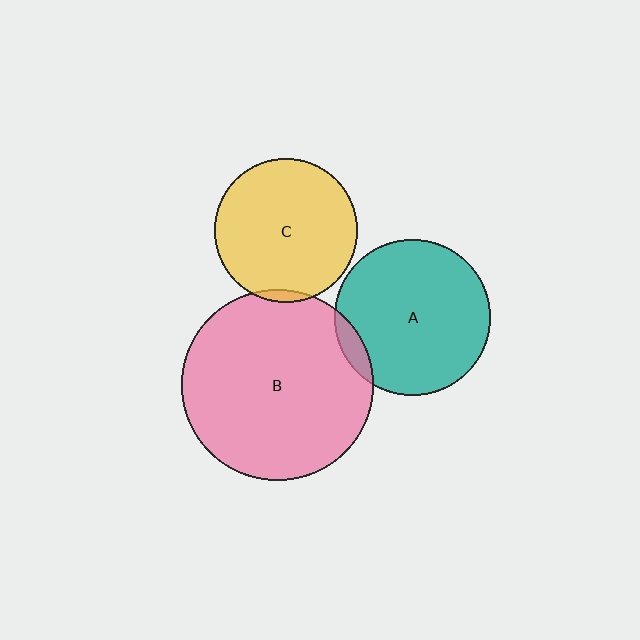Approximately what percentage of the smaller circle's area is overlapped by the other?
Approximately 5%.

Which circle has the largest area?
Circle B (pink).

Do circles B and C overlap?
Yes.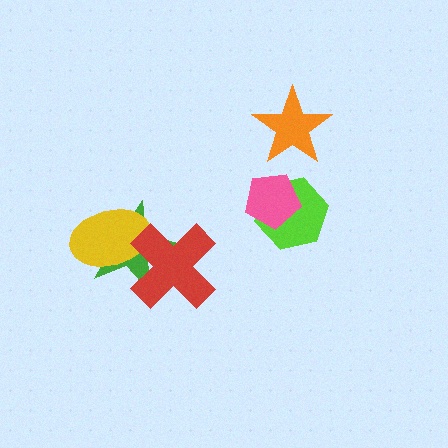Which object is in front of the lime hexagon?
The pink pentagon is in front of the lime hexagon.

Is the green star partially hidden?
Yes, it is partially covered by another shape.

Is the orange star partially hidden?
No, no other shape covers it.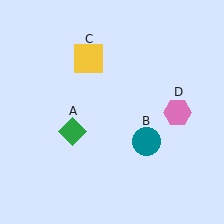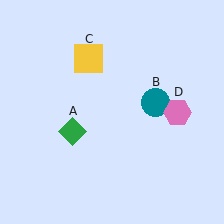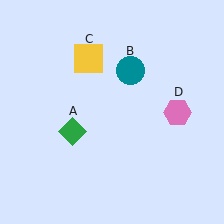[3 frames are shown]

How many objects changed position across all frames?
1 object changed position: teal circle (object B).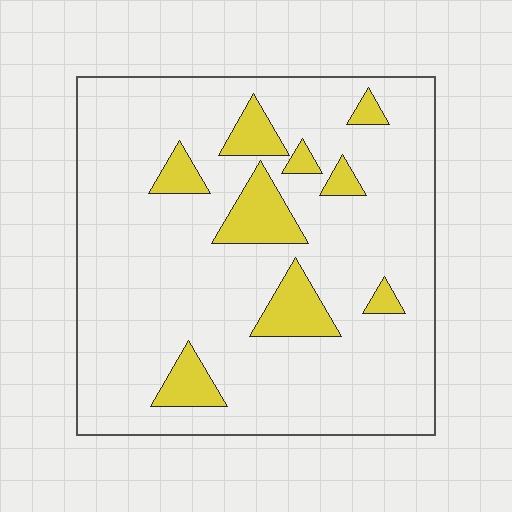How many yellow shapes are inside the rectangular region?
9.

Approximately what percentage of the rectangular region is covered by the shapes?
Approximately 15%.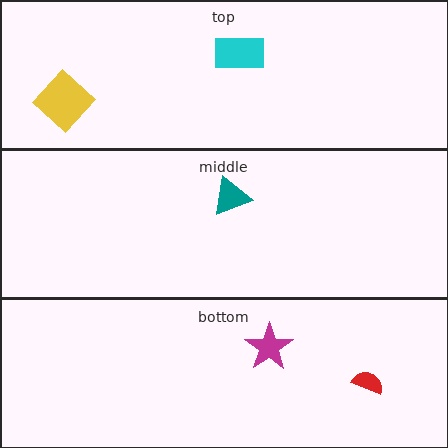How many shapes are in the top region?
2.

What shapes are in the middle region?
The teal triangle.